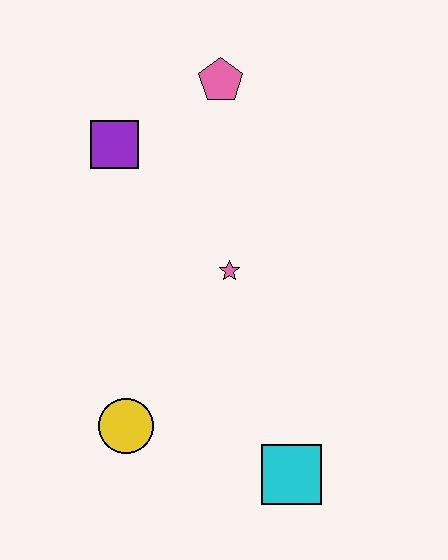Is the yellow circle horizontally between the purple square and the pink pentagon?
Yes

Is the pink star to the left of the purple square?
No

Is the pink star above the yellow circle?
Yes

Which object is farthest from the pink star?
The cyan square is farthest from the pink star.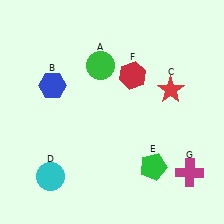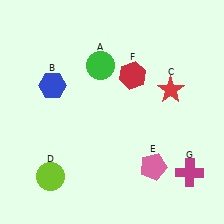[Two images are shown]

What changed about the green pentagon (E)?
In Image 1, E is green. In Image 2, it changed to pink.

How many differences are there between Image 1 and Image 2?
There are 2 differences between the two images.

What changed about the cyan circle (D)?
In Image 1, D is cyan. In Image 2, it changed to lime.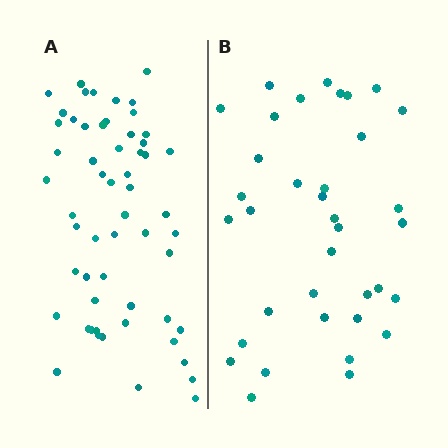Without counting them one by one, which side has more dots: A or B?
Region A (the left region) has more dots.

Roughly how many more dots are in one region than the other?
Region A has approximately 20 more dots than region B.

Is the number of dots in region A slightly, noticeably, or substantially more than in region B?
Region A has substantially more. The ratio is roughly 1.6 to 1.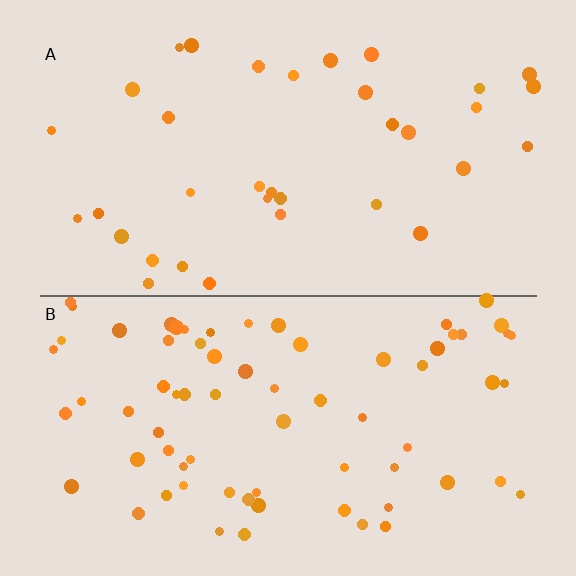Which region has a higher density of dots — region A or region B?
B (the bottom).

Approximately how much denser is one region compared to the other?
Approximately 2.1× — region B over region A.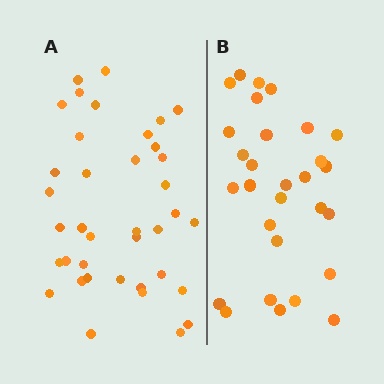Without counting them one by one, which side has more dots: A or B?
Region A (the left region) has more dots.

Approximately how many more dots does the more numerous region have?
Region A has roughly 8 or so more dots than region B.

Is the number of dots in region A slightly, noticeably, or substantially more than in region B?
Region A has noticeably more, but not dramatically so. The ratio is roughly 1.3 to 1.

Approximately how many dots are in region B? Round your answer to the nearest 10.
About 30 dots. (The exact count is 29, which rounds to 30.)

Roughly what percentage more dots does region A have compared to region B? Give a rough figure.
About 30% more.